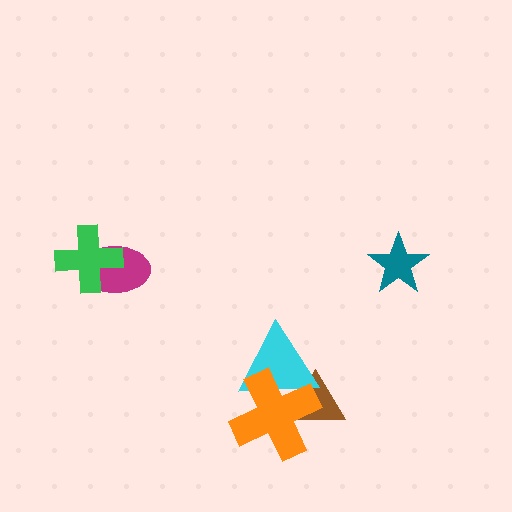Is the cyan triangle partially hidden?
Yes, it is partially covered by another shape.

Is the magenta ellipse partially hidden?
Yes, it is partially covered by another shape.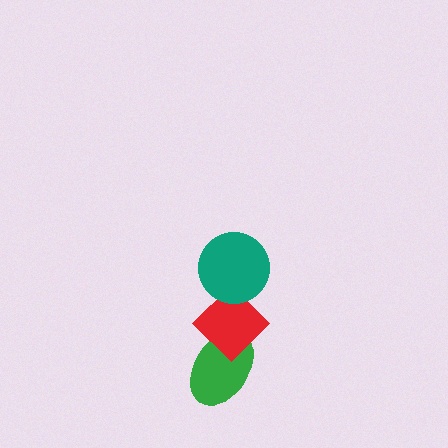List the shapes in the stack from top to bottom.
From top to bottom: the teal circle, the red diamond, the green ellipse.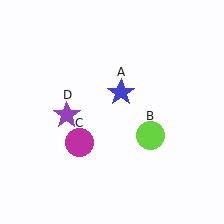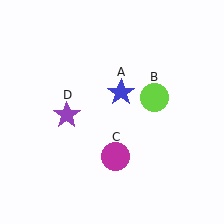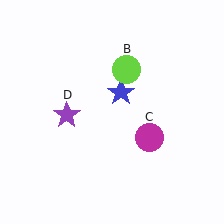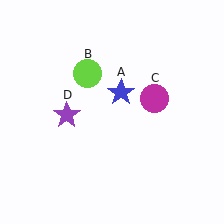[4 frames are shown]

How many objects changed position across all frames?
2 objects changed position: lime circle (object B), magenta circle (object C).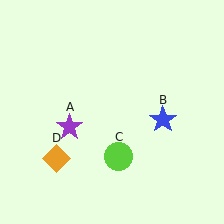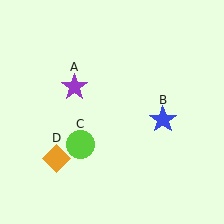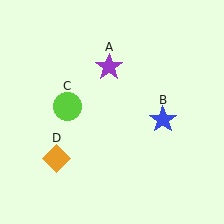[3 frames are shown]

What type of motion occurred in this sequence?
The purple star (object A), lime circle (object C) rotated clockwise around the center of the scene.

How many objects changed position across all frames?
2 objects changed position: purple star (object A), lime circle (object C).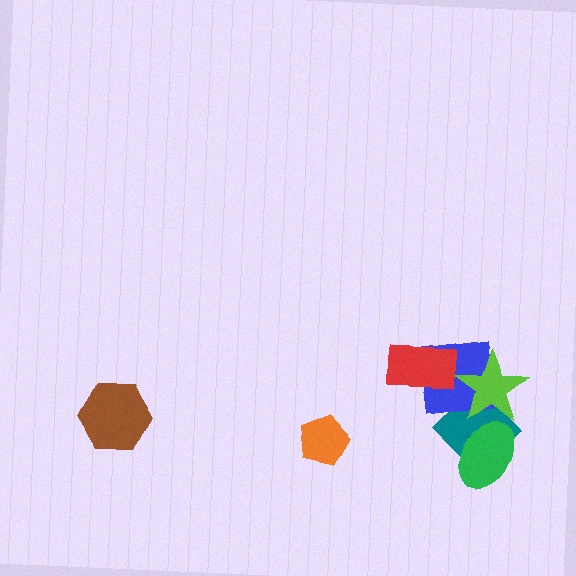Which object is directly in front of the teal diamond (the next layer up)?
The blue square is directly in front of the teal diamond.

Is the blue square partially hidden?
Yes, it is partially covered by another shape.